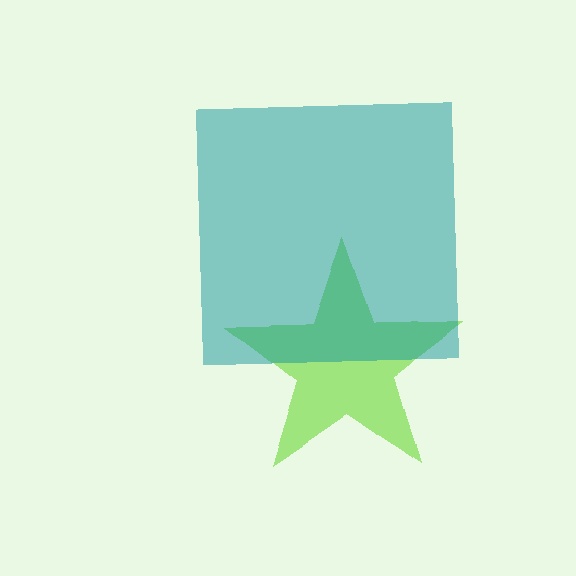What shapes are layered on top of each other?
The layered shapes are: a lime star, a teal square.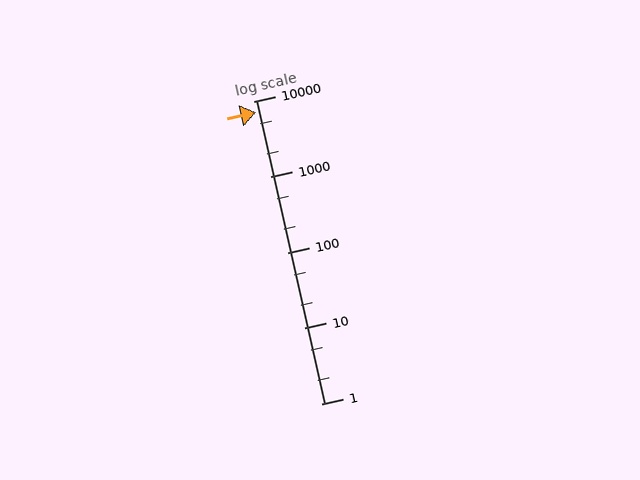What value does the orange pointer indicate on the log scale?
The pointer indicates approximately 7100.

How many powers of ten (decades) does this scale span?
The scale spans 4 decades, from 1 to 10000.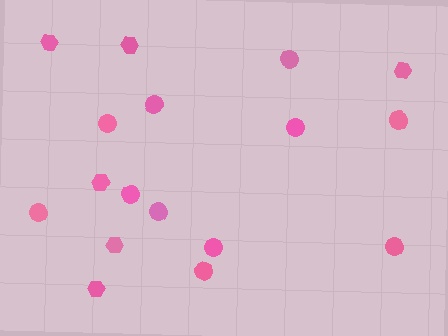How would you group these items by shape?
There are 2 groups: one group of hexagons (6) and one group of circles (11).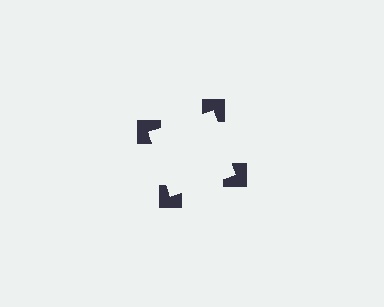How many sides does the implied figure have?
4 sides.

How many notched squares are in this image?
There are 4 — one at each vertex of the illusory square.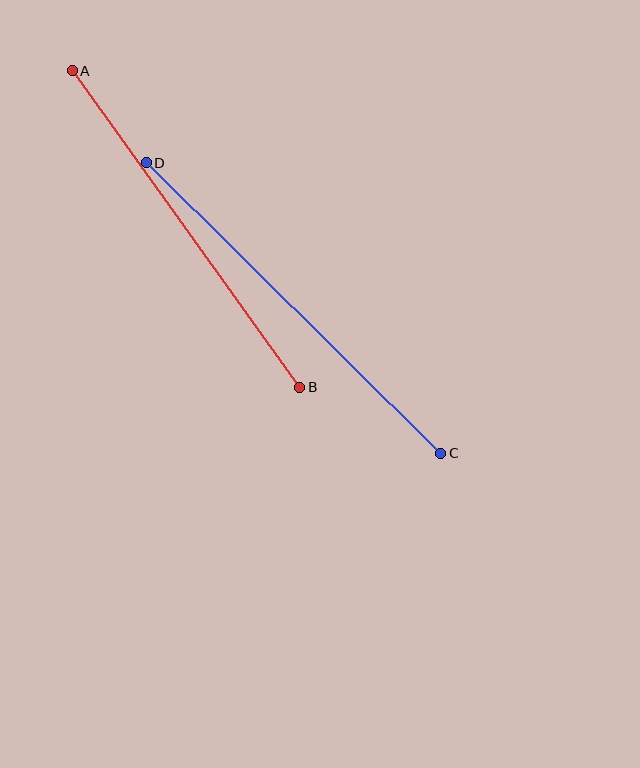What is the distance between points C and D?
The distance is approximately 413 pixels.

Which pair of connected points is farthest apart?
Points C and D are farthest apart.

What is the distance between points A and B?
The distance is approximately 390 pixels.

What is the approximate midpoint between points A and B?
The midpoint is at approximately (186, 229) pixels.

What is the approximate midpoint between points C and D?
The midpoint is at approximately (293, 308) pixels.